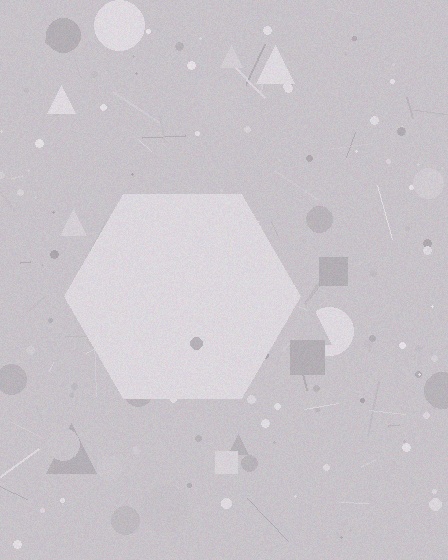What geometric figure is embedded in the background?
A hexagon is embedded in the background.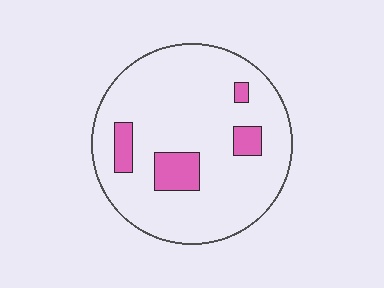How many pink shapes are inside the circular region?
4.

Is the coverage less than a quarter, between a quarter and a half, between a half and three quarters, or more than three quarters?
Less than a quarter.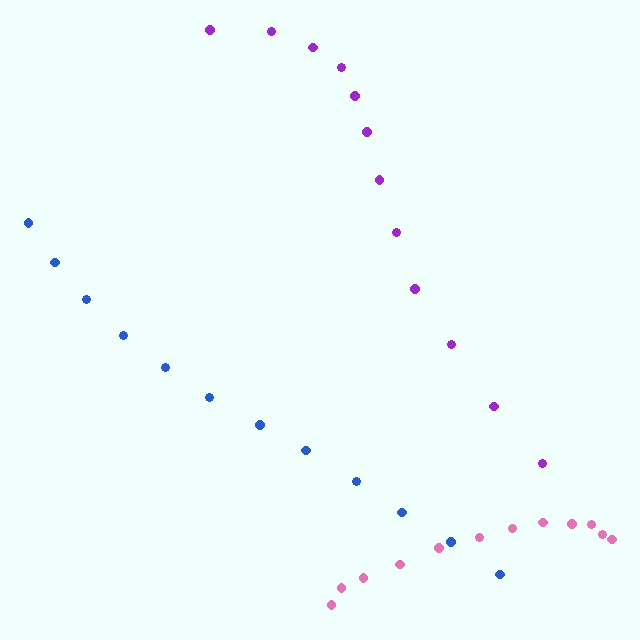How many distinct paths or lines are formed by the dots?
There are 3 distinct paths.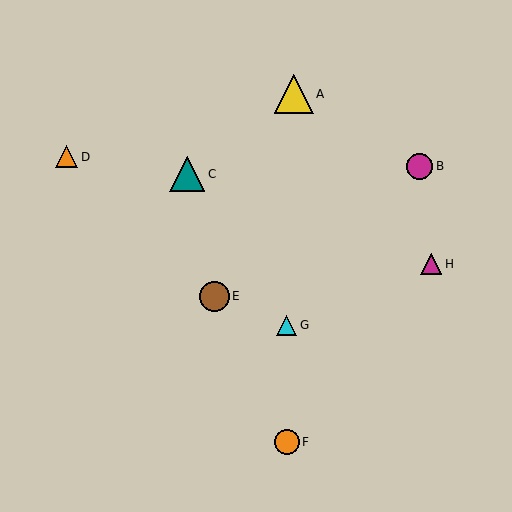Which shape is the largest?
The yellow triangle (labeled A) is the largest.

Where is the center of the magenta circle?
The center of the magenta circle is at (420, 166).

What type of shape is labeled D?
Shape D is an orange triangle.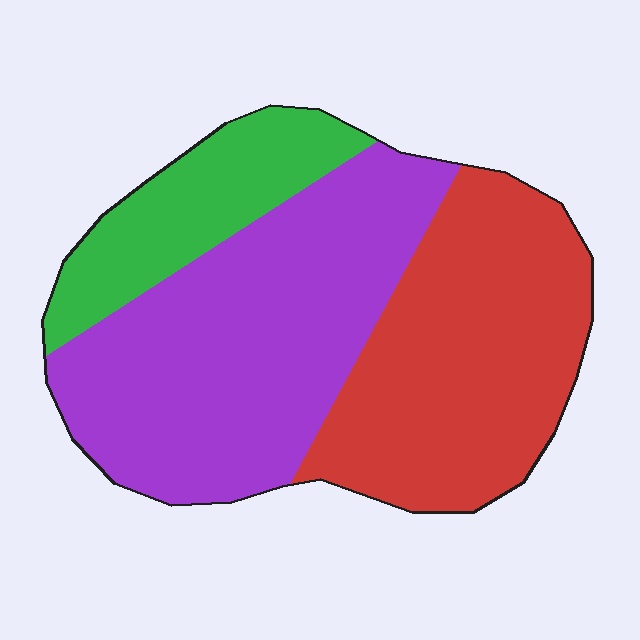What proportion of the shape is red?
Red takes up about three eighths (3/8) of the shape.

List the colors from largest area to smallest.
From largest to smallest: purple, red, green.